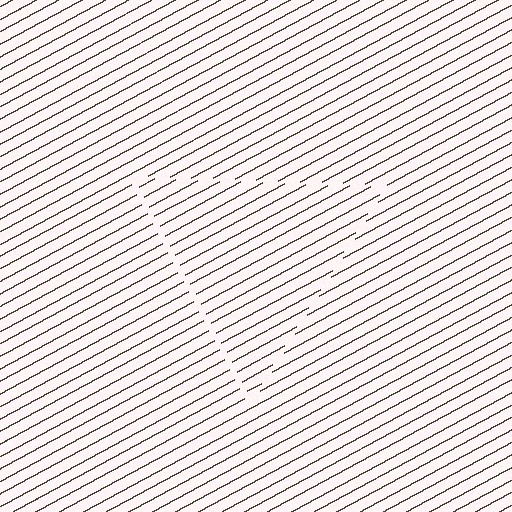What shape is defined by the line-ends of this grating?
An illusory triangle. The interior of the shape contains the same grating, shifted by half a period — the contour is defined by the phase discontinuity where line-ends from the inner and outer gratings abut.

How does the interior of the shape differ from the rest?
The interior of the shape contains the same grating, shifted by half a period — the contour is defined by the phase discontinuity where line-ends from the inner and outer gratings abut.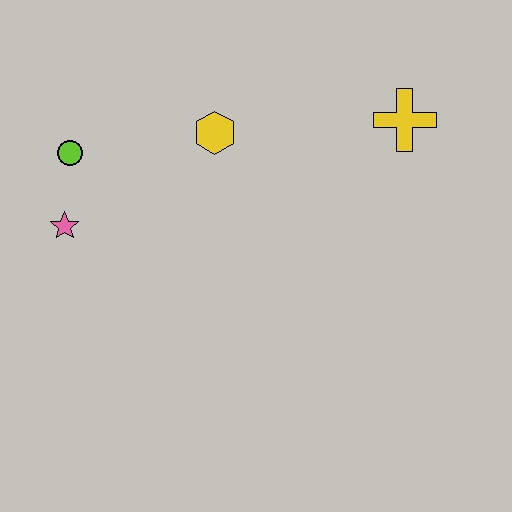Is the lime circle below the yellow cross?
Yes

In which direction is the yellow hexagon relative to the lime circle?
The yellow hexagon is to the right of the lime circle.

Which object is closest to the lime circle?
The pink star is closest to the lime circle.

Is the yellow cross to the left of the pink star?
No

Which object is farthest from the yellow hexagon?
The yellow cross is farthest from the yellow hexagon.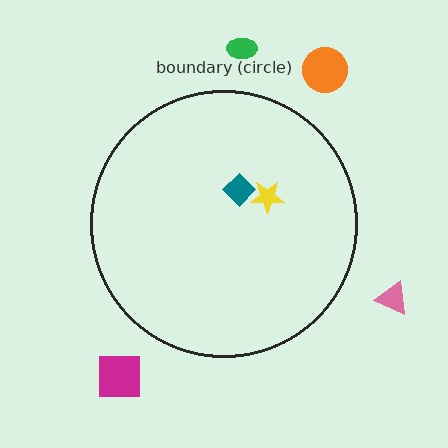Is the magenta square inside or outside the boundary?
Outside.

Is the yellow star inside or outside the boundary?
Inside.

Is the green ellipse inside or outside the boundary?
Outside.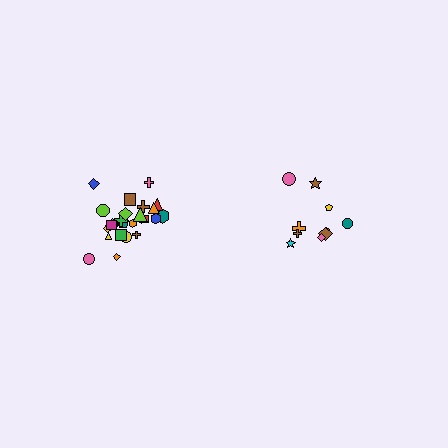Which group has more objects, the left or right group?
The left group.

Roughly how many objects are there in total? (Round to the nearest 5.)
Roughly 35 objects in total.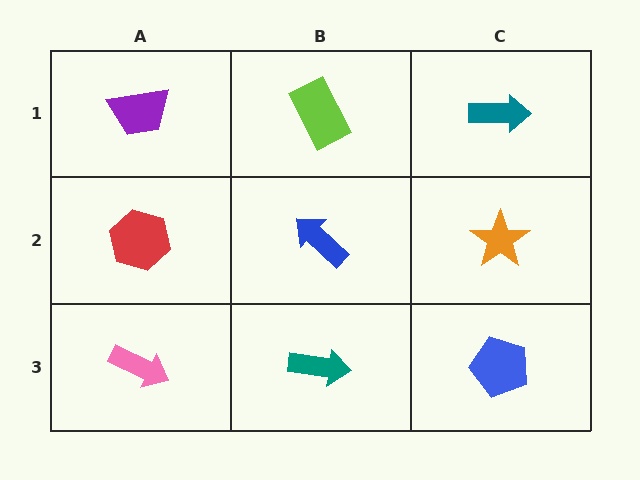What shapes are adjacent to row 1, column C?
An orange star (row 2, column C), a lime rectangle (row 1, column B).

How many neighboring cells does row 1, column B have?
3.